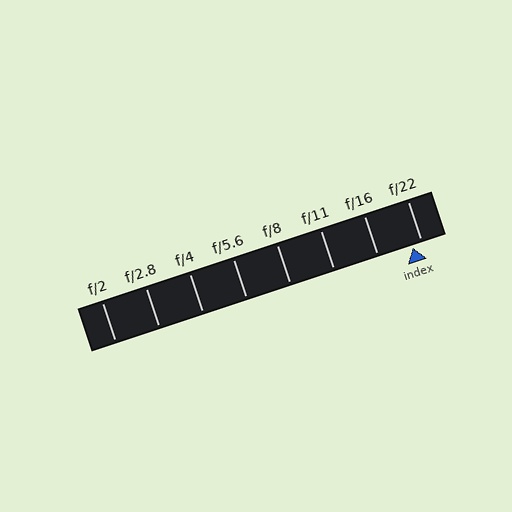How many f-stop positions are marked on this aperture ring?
There are 8 f-stop positions marked.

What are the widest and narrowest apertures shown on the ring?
The widest aperture shown is f/2 and the narrowest is f/22.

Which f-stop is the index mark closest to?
The index mark is closest to f/22.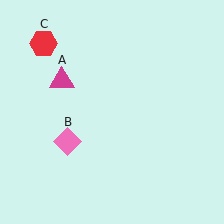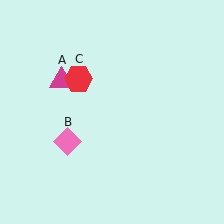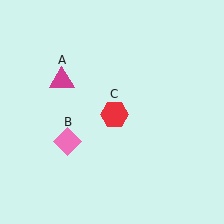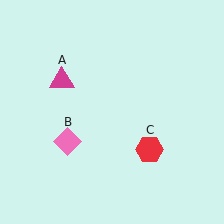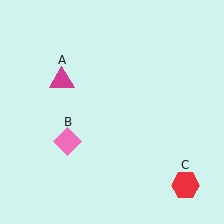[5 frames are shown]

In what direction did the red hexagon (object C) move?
The red hexagon (object C) moved down and to the right.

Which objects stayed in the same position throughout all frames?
Magenta triangle (object A) and pink diamond (object B) remained stationary.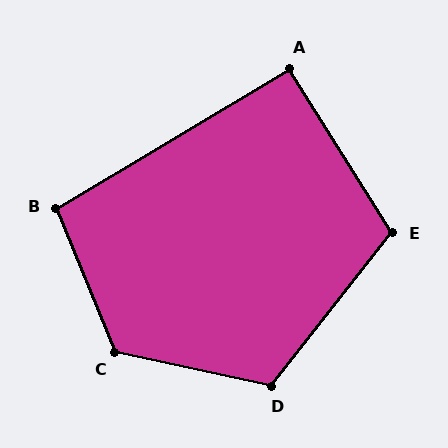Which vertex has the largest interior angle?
C, at approximately 124 degrees.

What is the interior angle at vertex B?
Approximately 99 degrees (obtuse).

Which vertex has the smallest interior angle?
A, at approximately 91 degrees.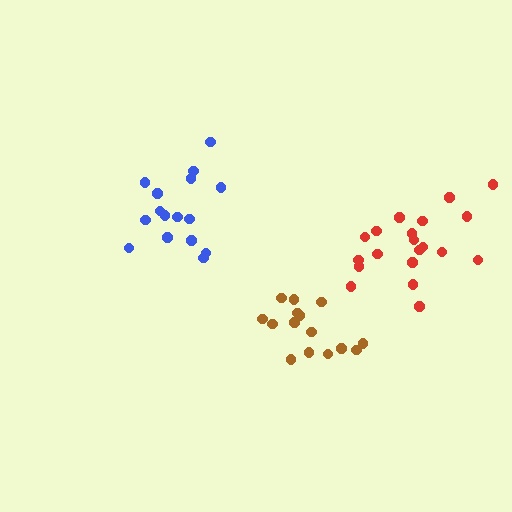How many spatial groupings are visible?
There are 3 spatial groupings.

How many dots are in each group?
Group 1: 15 dots, Group 2: 20 dots, Group 3: 16 dots (51 total).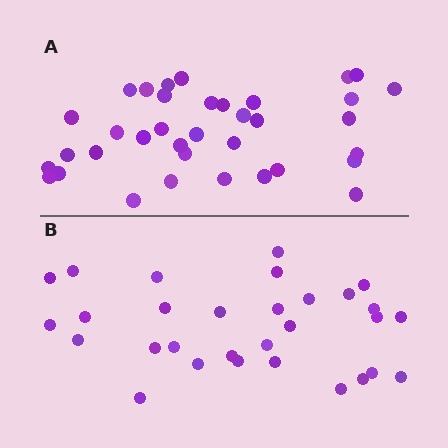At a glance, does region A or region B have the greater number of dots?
Region A (the top region) has more dots.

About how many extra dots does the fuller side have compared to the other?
Region A has about 6 more dots than region B.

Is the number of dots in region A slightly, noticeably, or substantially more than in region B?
Region A has only slightly more — the two regions are fairly close. The ratio is roughly 1.2 to 1.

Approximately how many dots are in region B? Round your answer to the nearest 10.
About 30 dots.